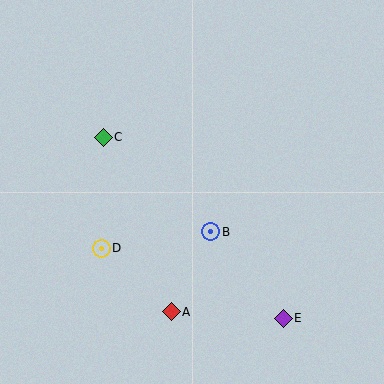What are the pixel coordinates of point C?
Point C is at (103, 137).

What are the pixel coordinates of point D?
Point D is at (101, 248).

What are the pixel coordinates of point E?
Point E is at (283, 318).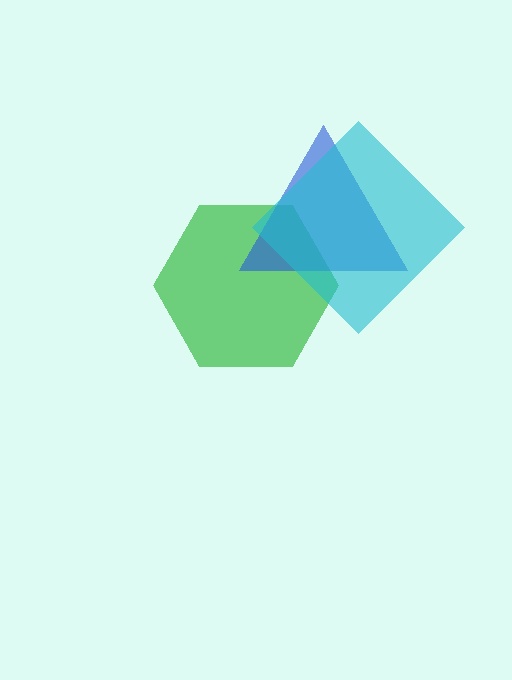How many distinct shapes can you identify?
There are 3 distinct shapes: a green hexagon, a blue triangle, a cyan diamond.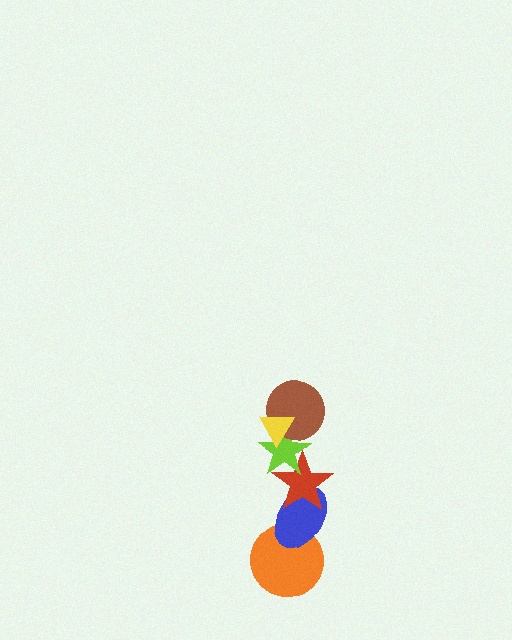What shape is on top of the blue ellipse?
The red star is on top of the blue ellipse.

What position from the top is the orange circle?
The orange circle is 6th from the top.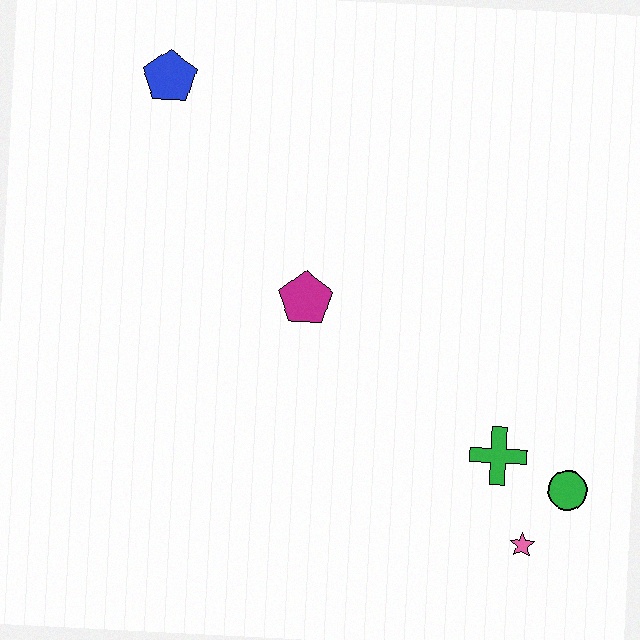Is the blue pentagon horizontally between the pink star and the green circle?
No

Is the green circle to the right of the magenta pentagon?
Yes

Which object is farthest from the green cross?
The blue pentagon is farthest from the green cross.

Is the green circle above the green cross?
No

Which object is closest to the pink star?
The green circle is closest to the pink star.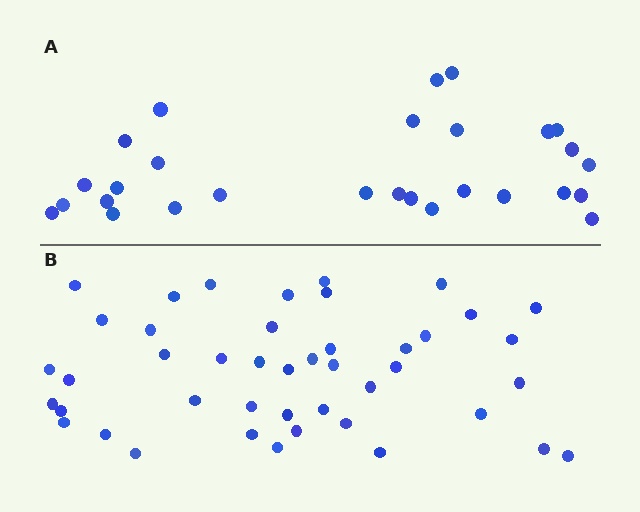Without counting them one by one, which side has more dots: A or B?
Region B (the bottom region) has more dots.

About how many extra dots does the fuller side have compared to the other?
Region B has approximately 15 more dots than region A.